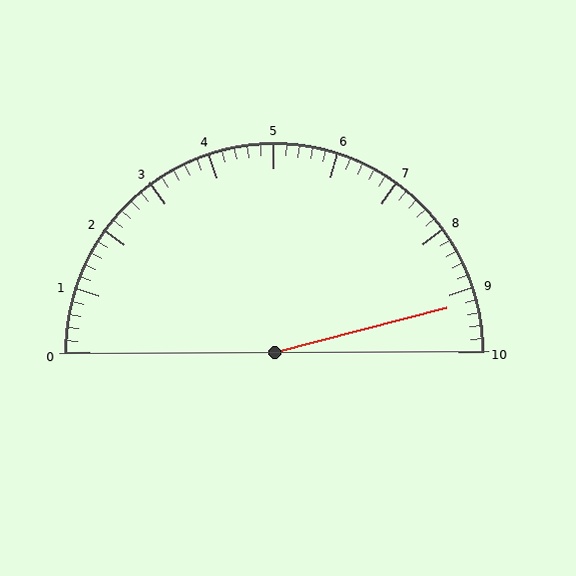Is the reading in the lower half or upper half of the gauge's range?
The reading is in the upper half of the range (0 to 10).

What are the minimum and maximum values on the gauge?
The gauge ranges from 0 to 10.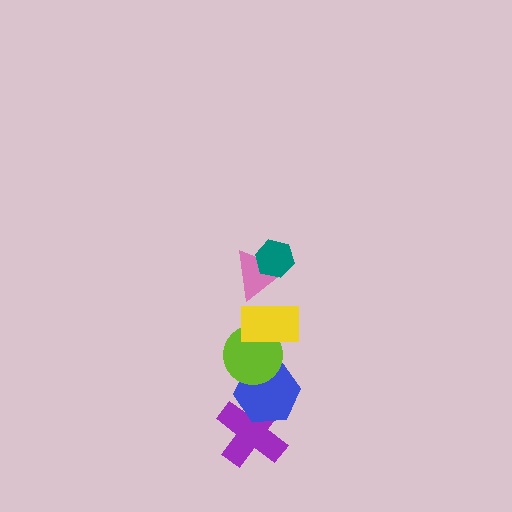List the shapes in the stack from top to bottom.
From top to bottom: the teal hexagon, the pink triangle, the yellow rectangle, the lime circle, the blue hexagon, the purple cross.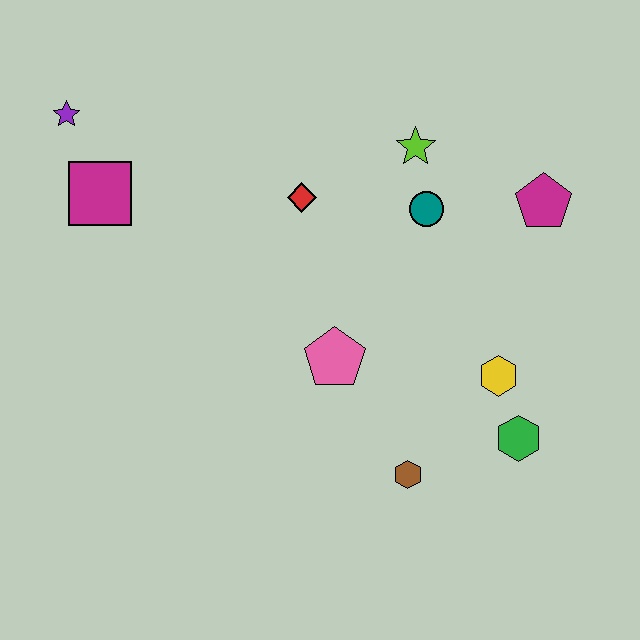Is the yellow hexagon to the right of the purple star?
Yes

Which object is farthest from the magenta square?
The green hexagon is farthest from the magenta square.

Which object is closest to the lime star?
The teal circle is closest to the lime star.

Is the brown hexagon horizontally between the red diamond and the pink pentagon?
No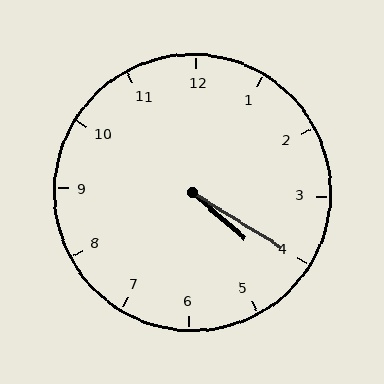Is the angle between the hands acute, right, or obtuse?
It is acute.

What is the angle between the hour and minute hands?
Approximately 10 degrees.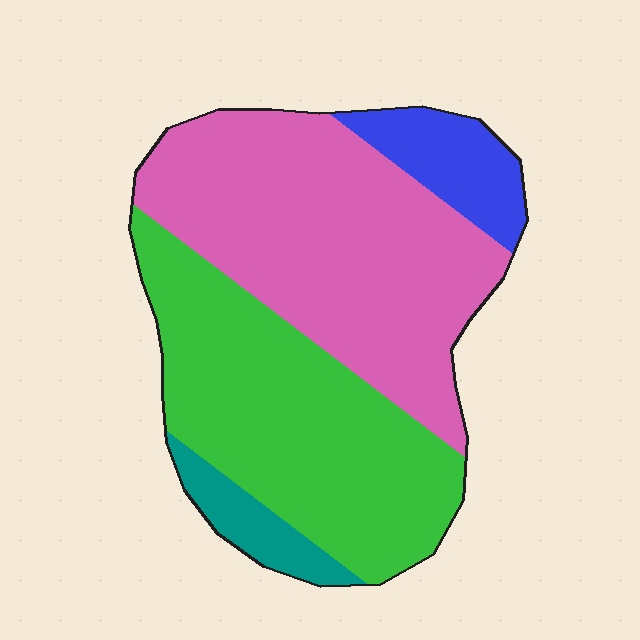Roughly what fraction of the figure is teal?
Teal covers roughly 5% of the figure.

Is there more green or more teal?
Green.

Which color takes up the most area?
Pink, at roughly 45%.